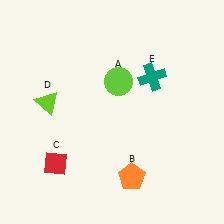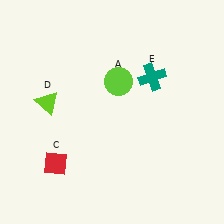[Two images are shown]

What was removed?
The orange pentagon (B) was removed in Image 2.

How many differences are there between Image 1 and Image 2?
There is 1 difference between the two images.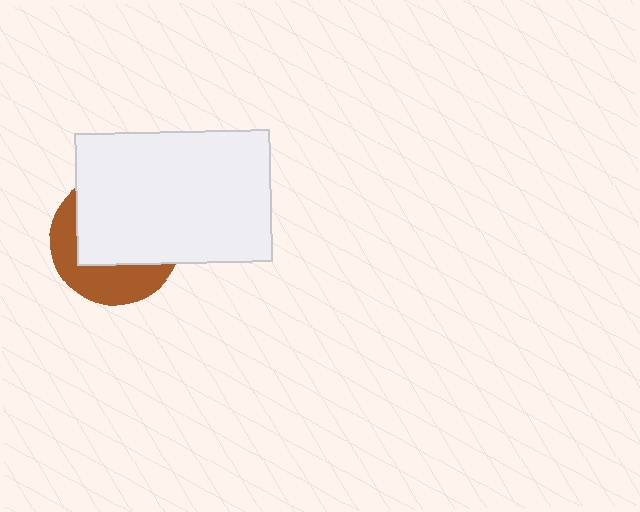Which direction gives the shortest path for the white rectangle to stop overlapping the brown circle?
Moving toward the upper-right gives the shortest separation.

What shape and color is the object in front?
The object in front is a white rectangle.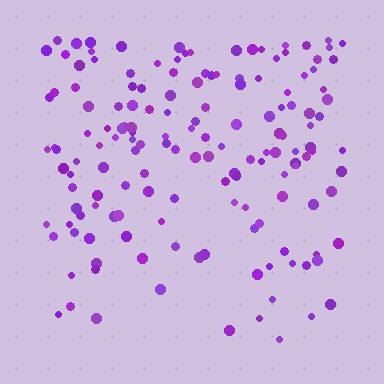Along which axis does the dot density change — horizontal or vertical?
Vertical.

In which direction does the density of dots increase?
From bottom to top, with the top side densest.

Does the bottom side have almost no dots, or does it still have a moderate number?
Still a moderate number, just noticeably fewer than the top.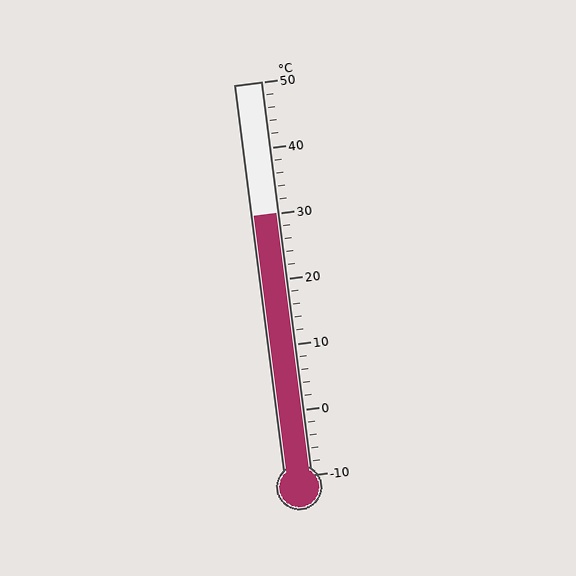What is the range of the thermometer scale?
The thermometer scale ranges from -10°C to 50°C.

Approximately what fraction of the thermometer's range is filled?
The thermometer is filled to approximately 65% of its range.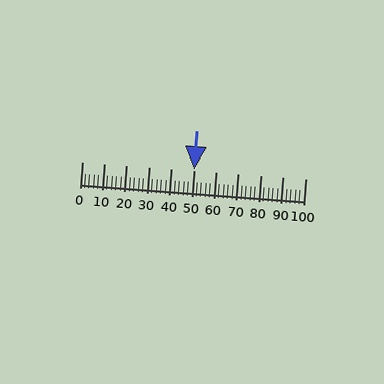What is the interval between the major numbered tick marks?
The major tick marks are spaced 10 units apart.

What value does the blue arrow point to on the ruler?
The blue arrow points to approximately 50.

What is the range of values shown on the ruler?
The ruler shows values from 0 to 100.